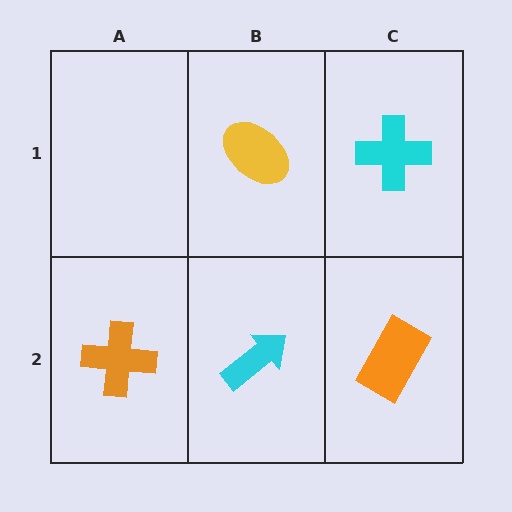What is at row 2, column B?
A cyan arrow.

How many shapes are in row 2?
3 shapes.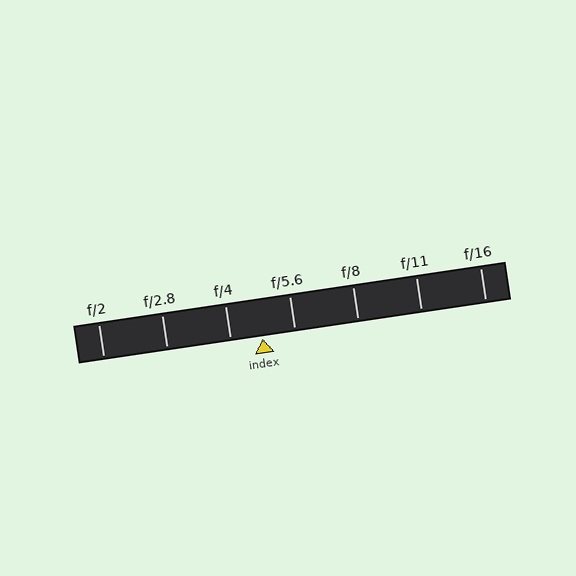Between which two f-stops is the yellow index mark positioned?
The index mark is between f/4 and f/5.6.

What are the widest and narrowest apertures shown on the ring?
The widest aperture shown is f/2 and the narrowest is f/16.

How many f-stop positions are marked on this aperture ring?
There are 7 f-stop positions marked.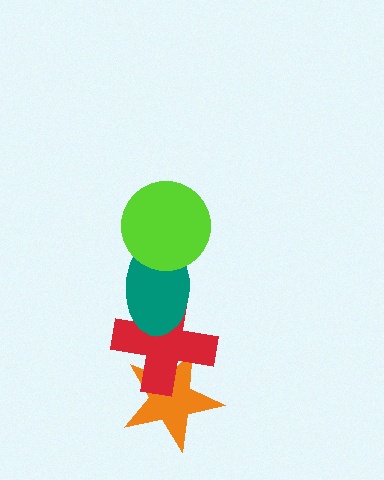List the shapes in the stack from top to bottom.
From top to bottom: the lime circle, the teal ellipse, the red cross, the orange star.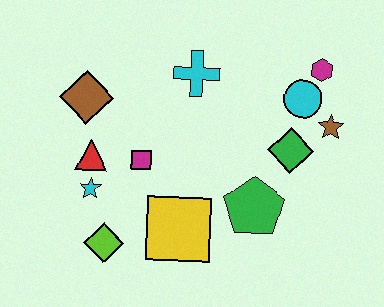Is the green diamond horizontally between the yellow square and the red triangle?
No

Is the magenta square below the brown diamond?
Yes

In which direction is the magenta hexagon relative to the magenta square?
The magenta hexagon is to the right of the magenta square.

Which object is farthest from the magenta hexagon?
The lime diamond is farthest from the magenta hexagon.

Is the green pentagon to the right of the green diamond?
No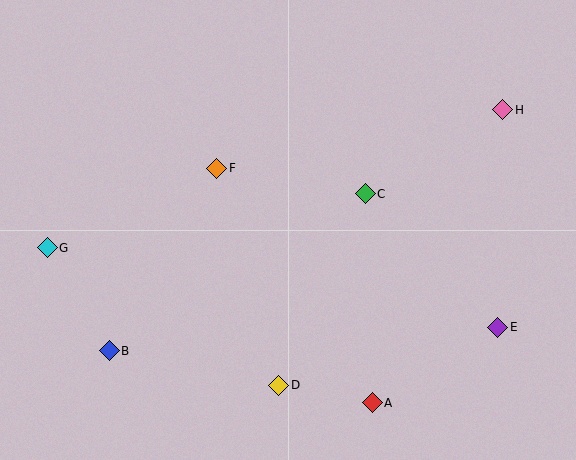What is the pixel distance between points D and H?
The distance between D and H is 355 pixels.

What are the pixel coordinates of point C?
Point C is at (365, 194).